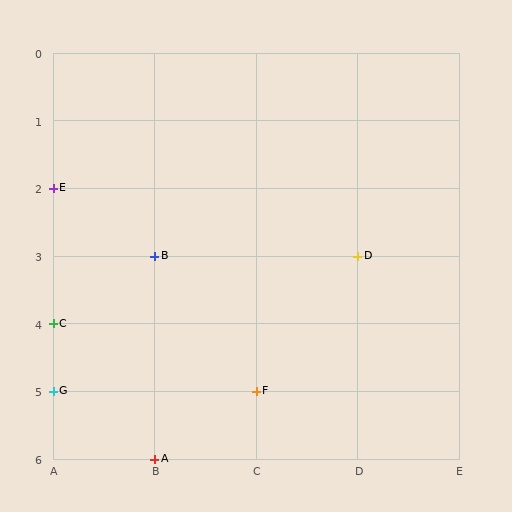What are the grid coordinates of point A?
Point A is at grid coordinates (B, 6).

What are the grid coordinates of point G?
Point G is at grid coordinates (A, 5).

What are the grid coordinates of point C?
Point C is at grid coordinates (A, 4).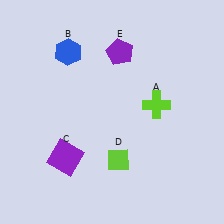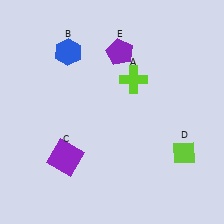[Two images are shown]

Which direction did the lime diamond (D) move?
The lime diamond (D) moved right.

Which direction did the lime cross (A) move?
The lime cross (A) moved up.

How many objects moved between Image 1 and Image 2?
2 objects moved between the two images.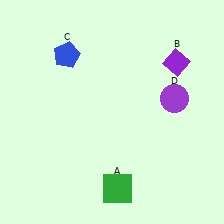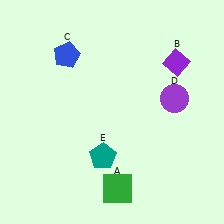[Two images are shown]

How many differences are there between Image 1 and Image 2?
There is 1 difference between the two images.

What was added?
A teal pentagon (E) was added in Image 2.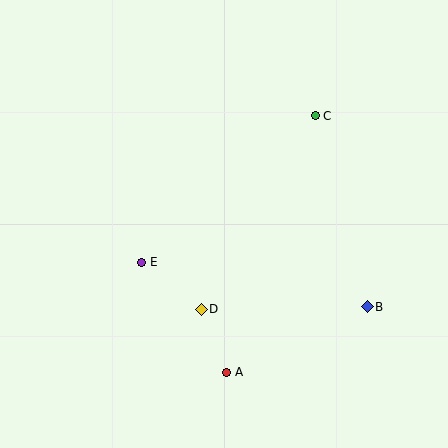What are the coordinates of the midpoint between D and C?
The midpoint between D and C is at (258, 213).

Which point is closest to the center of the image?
Point D at (201, 309) is closest to the center.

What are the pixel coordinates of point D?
Point D is at (201, 309).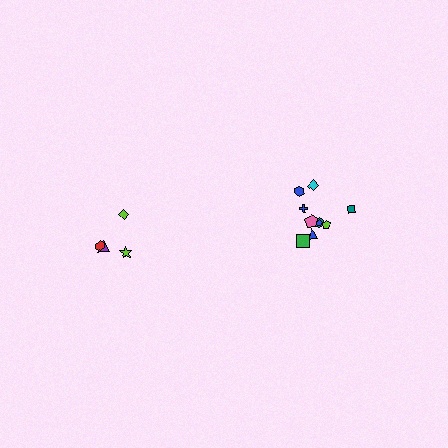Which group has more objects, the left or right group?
The right group.